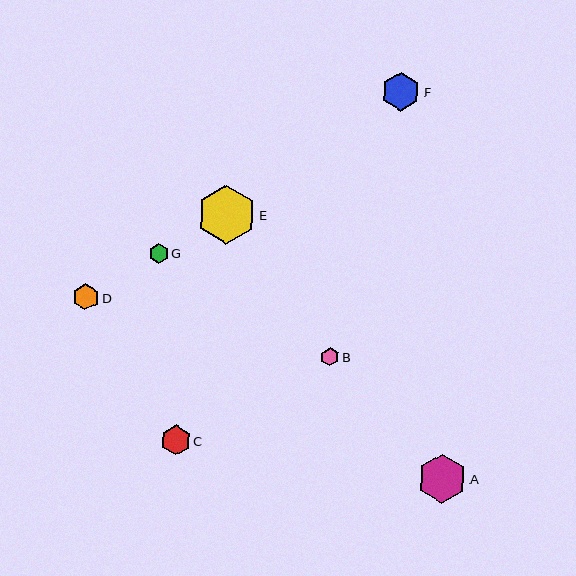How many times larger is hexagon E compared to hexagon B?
Hexagon E is approximately 3.2 times the size of hexagon B.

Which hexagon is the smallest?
Hexagon B is the smallest with a size of approximately 18 pixels.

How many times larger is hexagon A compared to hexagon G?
Hexagon A is approximately 2.5 times the size of hexagon G.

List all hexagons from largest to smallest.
From largest to smallest: E, A, F, C, D, G, B.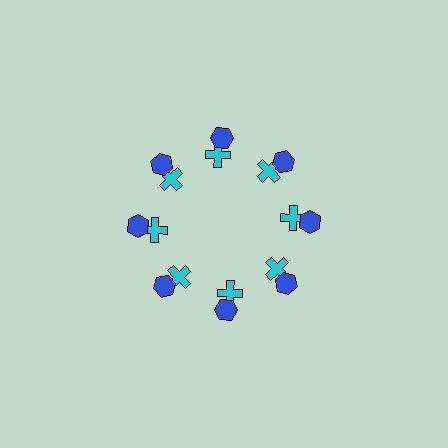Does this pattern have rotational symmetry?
Yes, this pattern has 8-fold rotational symmetry. It looks the same after rotating 45 degrees around the center.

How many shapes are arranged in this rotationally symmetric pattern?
There are 16 shapes, arranged in 8 groups of 2.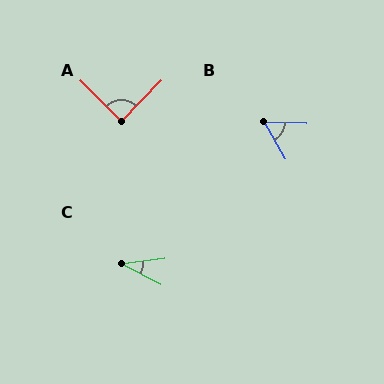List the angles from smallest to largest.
C (34°), B (58°), A (90°).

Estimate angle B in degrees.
Approximately 58 degrees.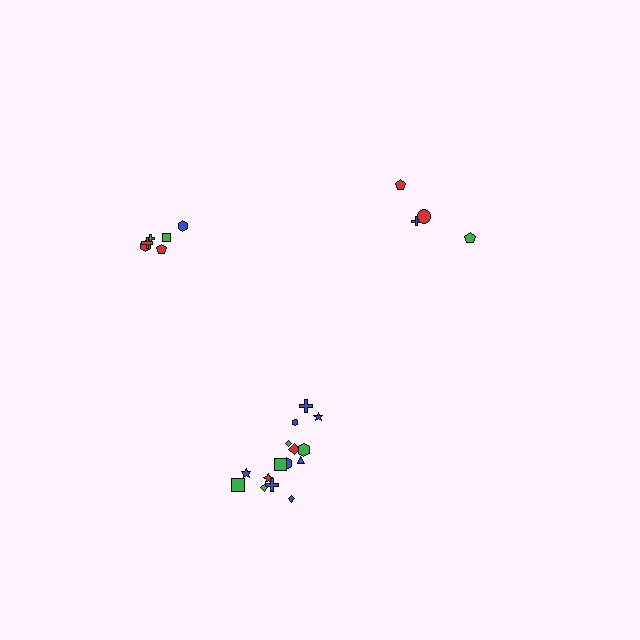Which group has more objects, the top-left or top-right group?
The top-left group.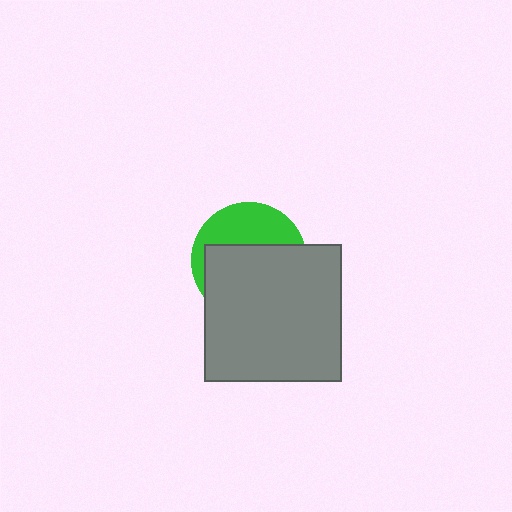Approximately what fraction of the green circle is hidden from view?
Roughly 64% of the green circle is hidden behind the gray square.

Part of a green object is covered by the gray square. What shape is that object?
It is a circle.